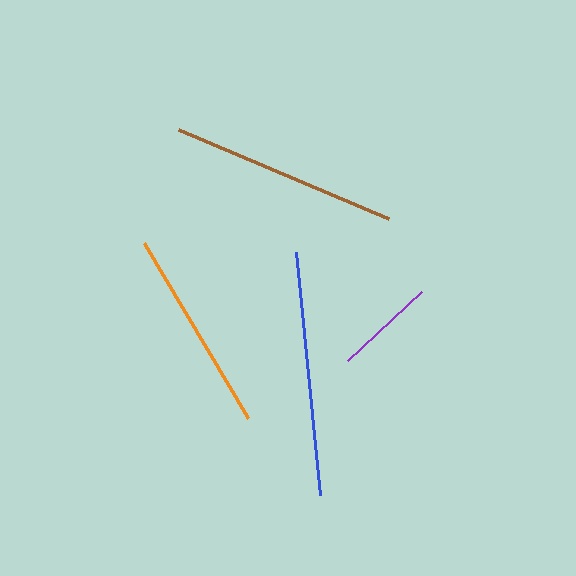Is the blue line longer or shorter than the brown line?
The blue line is longer than the brown line.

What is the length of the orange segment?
The orange segment is approximately 203 pixels long.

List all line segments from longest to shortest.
From longest to shortest: blue, brown, orange, purple.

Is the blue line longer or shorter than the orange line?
The blue line is longer than the orange line.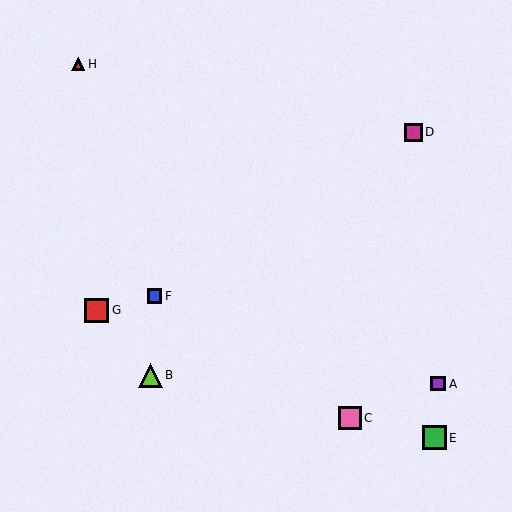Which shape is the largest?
The green square (labeled E) is the largest.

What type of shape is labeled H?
Shape H is a red triangle.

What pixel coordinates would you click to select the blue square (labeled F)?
Click at (155, 296) to select the blue square F.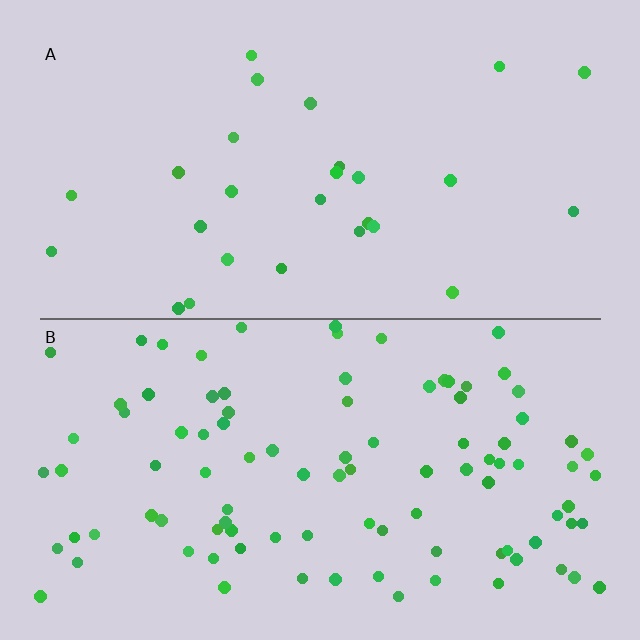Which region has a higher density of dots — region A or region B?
B (the bottom).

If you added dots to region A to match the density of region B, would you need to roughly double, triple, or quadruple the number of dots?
Approximately quadruple.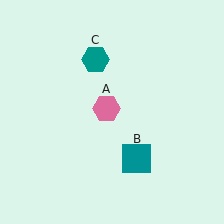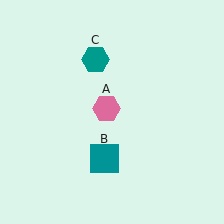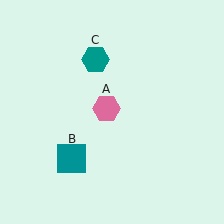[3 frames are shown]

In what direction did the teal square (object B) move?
The teal square (object B) moved left.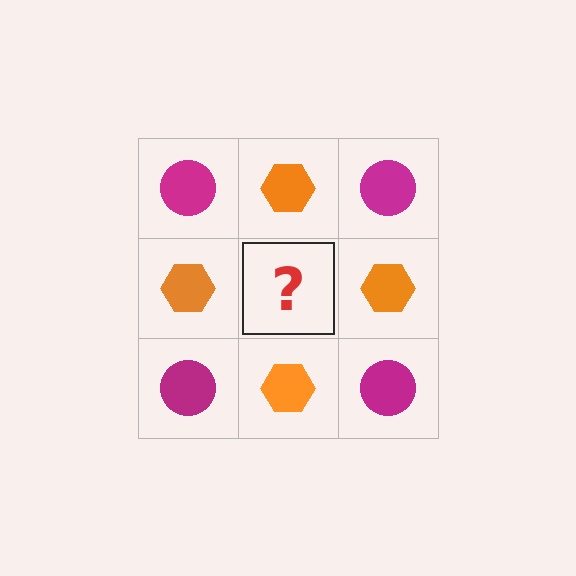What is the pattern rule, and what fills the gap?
The rule is that it alternates magenta circle and orange hexagon in a checkerboard pattern. The gap should be filled with a magenta circle.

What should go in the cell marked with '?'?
The missing cell should contain a magenta circle.